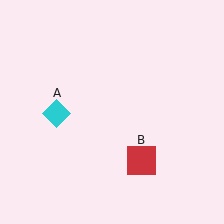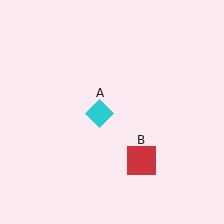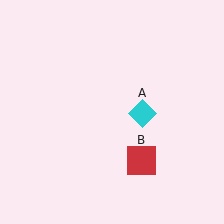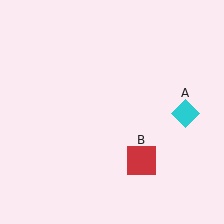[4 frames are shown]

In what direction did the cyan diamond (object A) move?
The cyan diamond (object A) moved right.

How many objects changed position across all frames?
1 object changed position: cyan diamond (object A).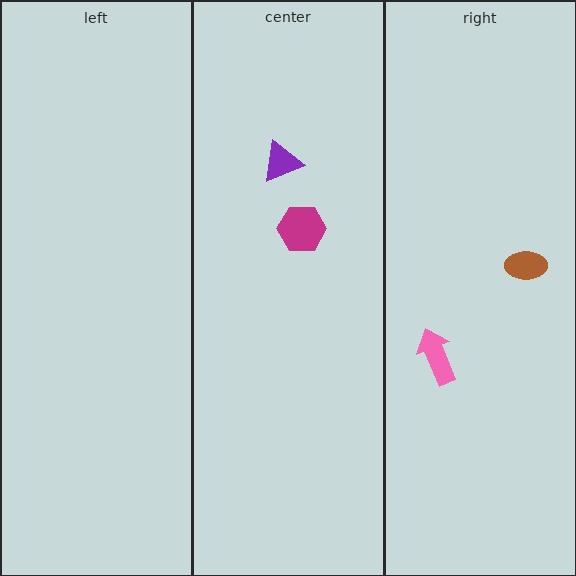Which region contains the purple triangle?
The center region.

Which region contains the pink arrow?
The right region.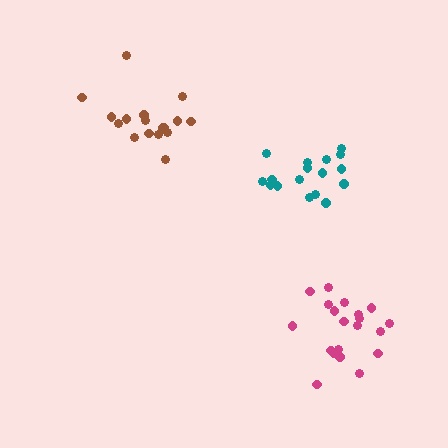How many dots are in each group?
Group 1: 20 dots, Group 2: 17 dots, Group 3: 17 dots (54 total).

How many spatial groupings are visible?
There are 3 spatial groupings.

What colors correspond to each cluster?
The clusters are colored: magenta, teal, brown.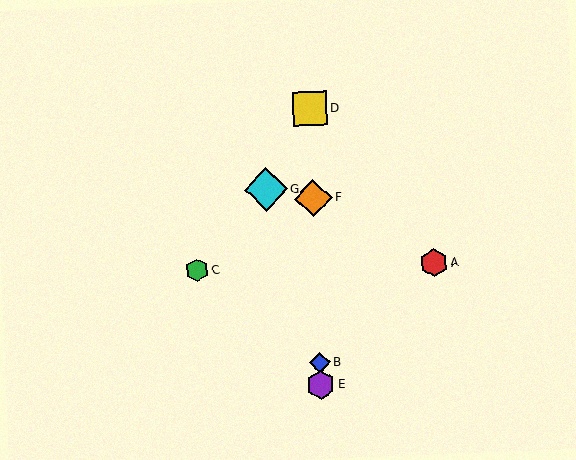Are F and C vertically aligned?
No, F is at x≈313 and C is at x≈197.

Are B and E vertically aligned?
Yes, both are at x≈320.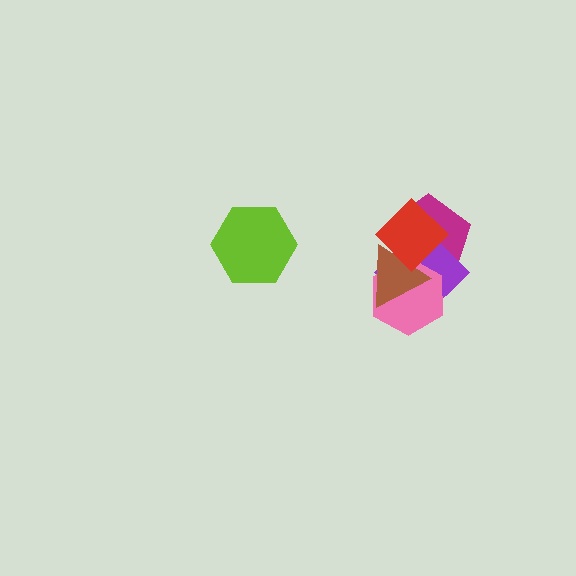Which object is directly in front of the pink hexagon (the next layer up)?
The brown triangle is directly in front of the pink hexagon.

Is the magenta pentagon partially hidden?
Yes, it is partially covered by another shape.